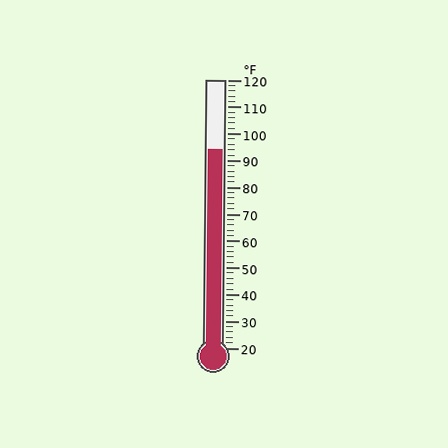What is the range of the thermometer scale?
The thermometer scale ranges from 20°F to 120°F.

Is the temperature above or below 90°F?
The temperature is above 90°F.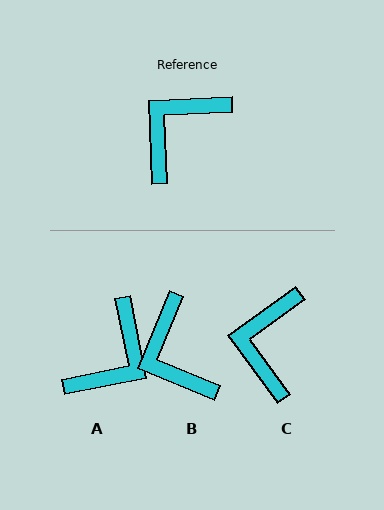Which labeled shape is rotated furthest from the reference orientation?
A, about 171 degrees away.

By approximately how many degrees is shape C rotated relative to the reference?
Approximately 34 degrees counter-clockwise.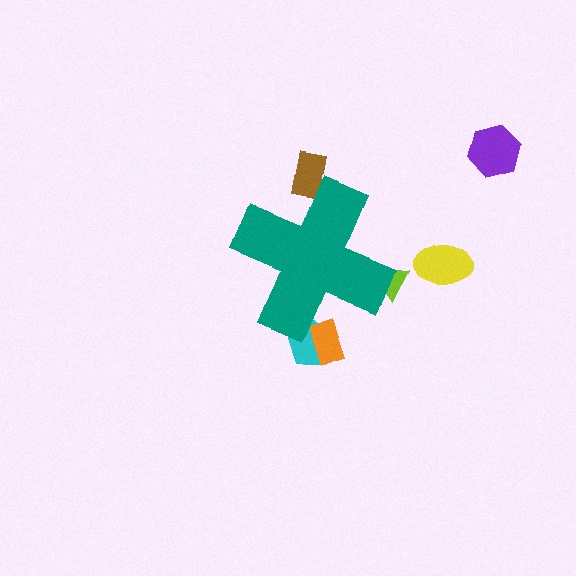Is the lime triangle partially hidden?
Yes, the lime triangle is partially hidden behind the teal cross.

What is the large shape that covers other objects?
A teal cross.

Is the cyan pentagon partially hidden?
Yes, the cyan pentagon is partially hidden behind the teal cross.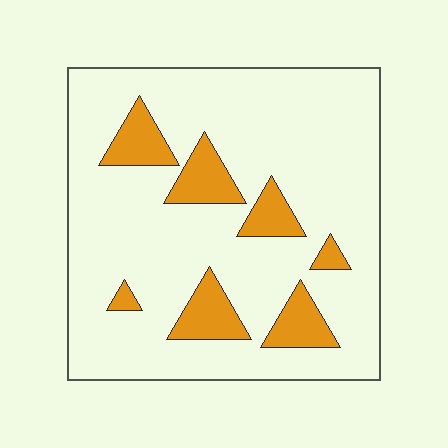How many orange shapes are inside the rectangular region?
7.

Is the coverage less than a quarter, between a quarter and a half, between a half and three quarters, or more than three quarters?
Less than a quarter.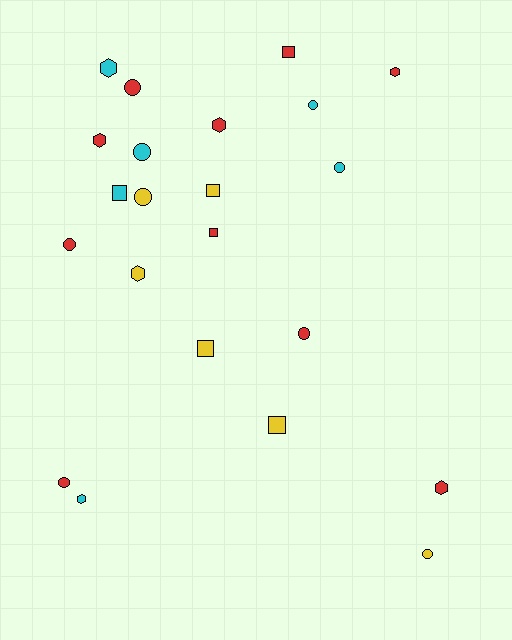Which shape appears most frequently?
Circle, with 9 objects.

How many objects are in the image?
There are 22 objects.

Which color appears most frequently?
Red, with 10 objects.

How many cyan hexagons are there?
There are 2 cyan hexagons.